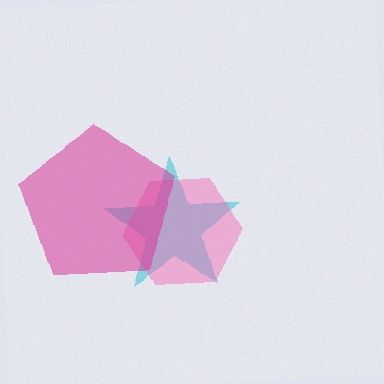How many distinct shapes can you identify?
There are 3 distinct shapes: a cyan star, a pink hexagon, a magenta pentagon.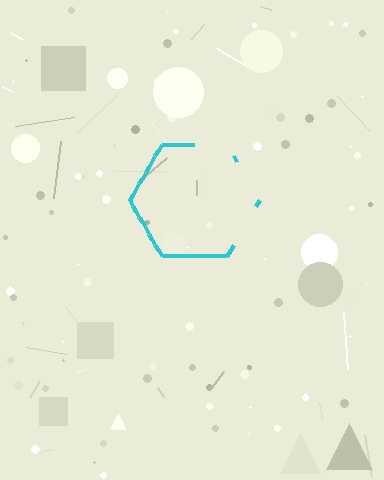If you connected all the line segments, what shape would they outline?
They would outline a hexagon.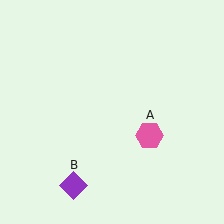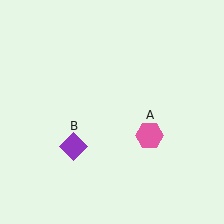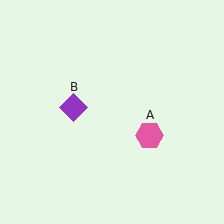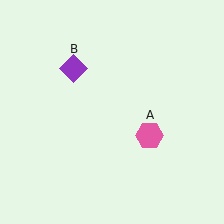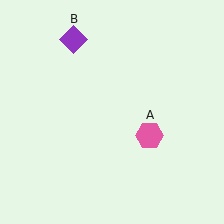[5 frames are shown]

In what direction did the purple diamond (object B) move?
The purple diamond (object B) moved up.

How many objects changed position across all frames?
1 object changed position: purple diamond (object B).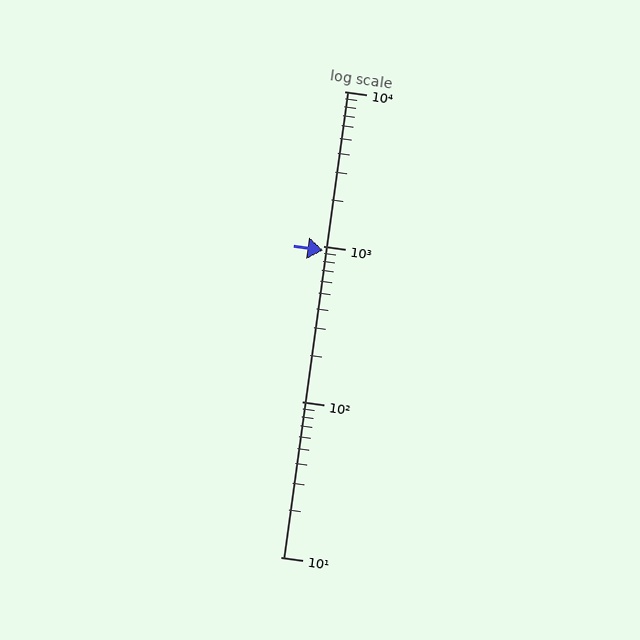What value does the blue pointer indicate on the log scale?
The pointer indicates approximately 940.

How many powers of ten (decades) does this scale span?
The scale spans 3 decades, from 10 to 10000.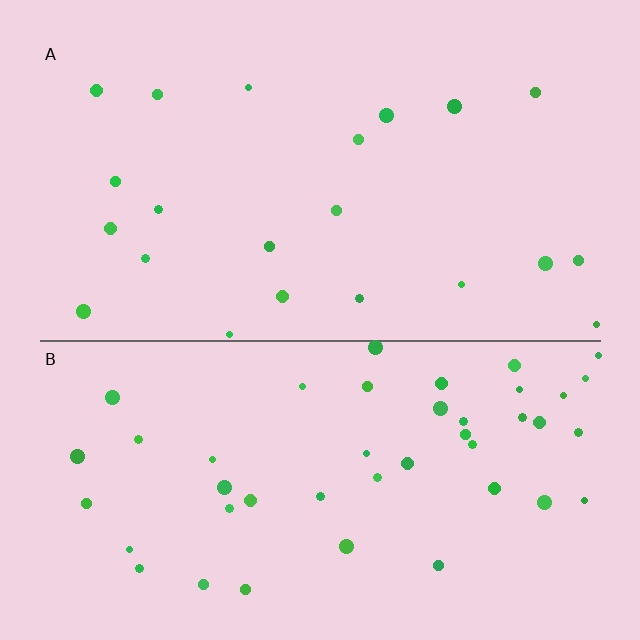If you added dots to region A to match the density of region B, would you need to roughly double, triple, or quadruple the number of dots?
Approximately double.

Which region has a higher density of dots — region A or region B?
B (the bottom).